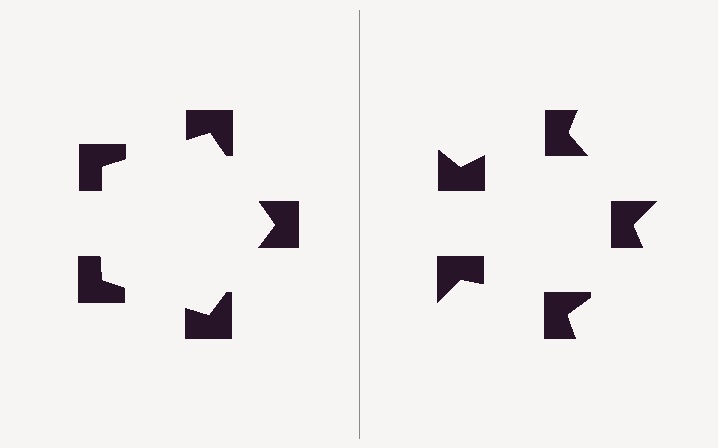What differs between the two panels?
The notched squares are positioned identically on both sides; only the wedge orientations differ. On the left they align to a pentagon; on the right they are misaligned.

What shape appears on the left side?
An illusory pentagon.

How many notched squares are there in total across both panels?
10 — 5 on each side.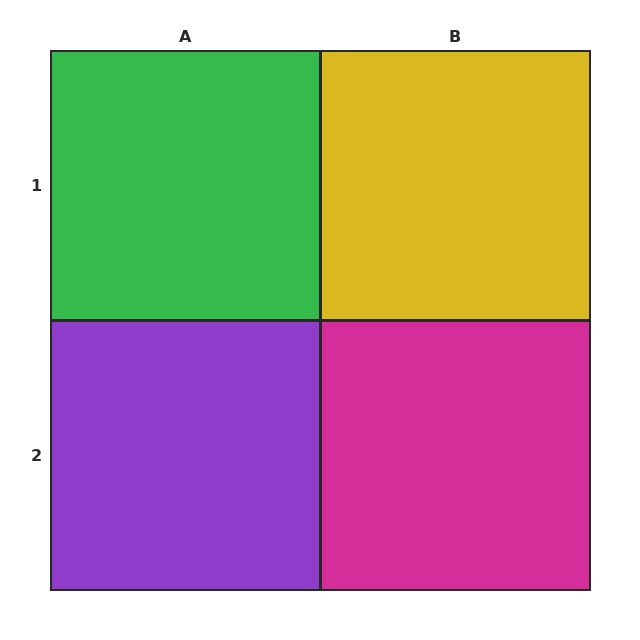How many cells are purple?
1 cell is purple.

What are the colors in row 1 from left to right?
Green, yellow.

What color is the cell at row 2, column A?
Purple.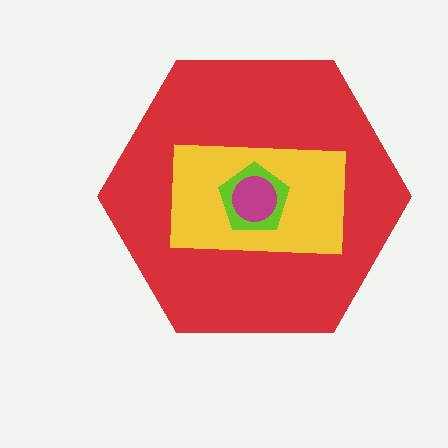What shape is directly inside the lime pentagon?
The magenta circle.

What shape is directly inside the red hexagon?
The yellow rectangle.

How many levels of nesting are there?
4.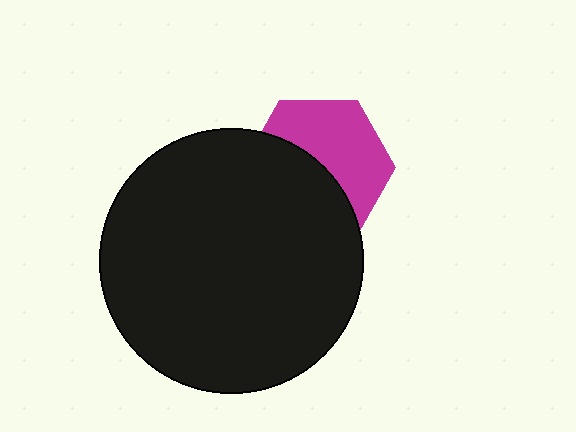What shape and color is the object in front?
The object in front is a black circle.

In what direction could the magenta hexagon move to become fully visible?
The magenta hexagon could move up. That would shift it out from behind the black circle entirely.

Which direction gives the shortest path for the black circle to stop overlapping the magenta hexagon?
Moving down gives the shortest separation.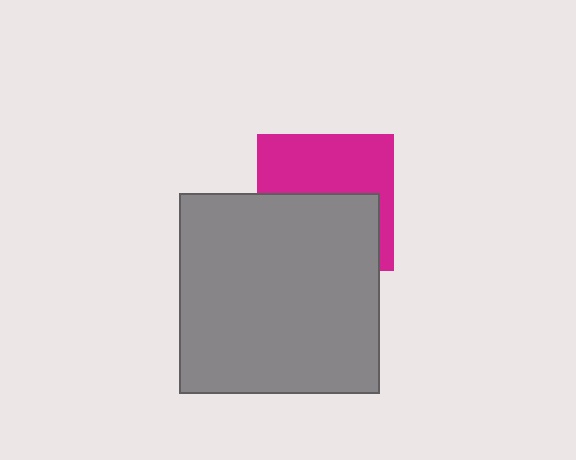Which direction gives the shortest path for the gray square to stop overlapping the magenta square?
Moving down gives the shortest separation.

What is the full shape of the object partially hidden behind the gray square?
The partially hidden object is a magenta square.